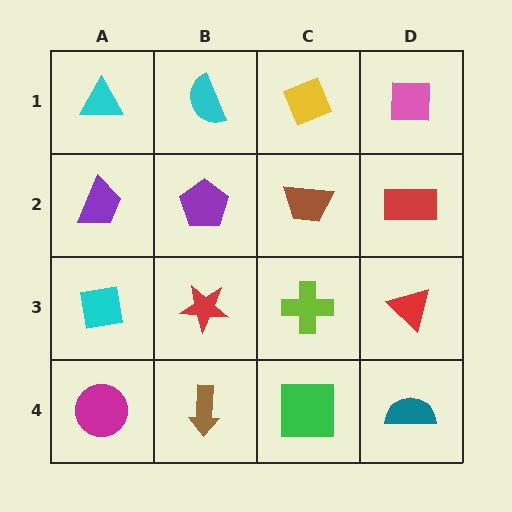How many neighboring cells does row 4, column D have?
2.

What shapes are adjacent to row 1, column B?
A purple pentagon (row 2, column B), a cyan triangle (row 1, column A), a yellow diamond (row 1, column C).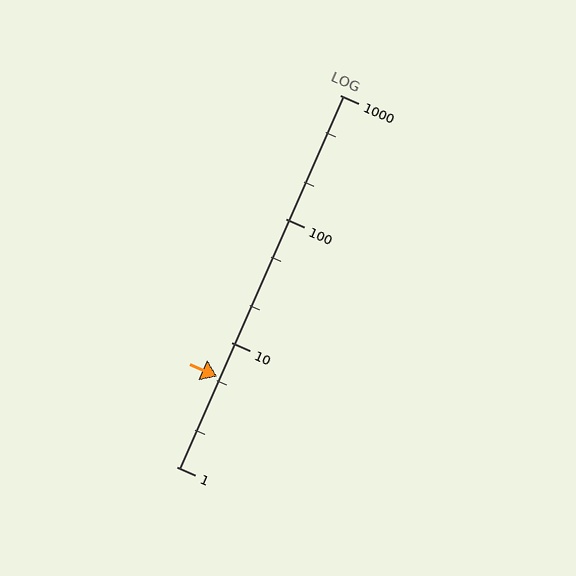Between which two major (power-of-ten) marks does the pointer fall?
The pointer is between 1 and 10.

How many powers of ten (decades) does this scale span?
The scale spans 3 decades, from 1 to 1000.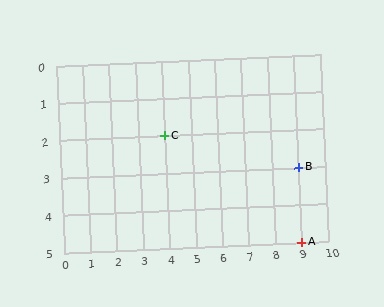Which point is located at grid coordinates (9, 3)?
Point B is at (9, 3).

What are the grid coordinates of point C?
Point C is at grid coordinates (4, 2).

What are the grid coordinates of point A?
Point A is at grid coordinates (9, 5).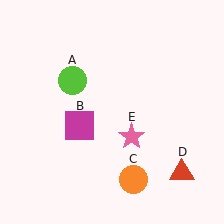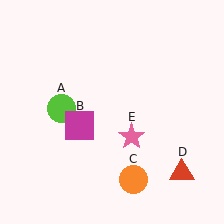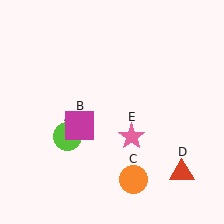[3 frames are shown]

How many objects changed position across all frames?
1 object changed position: lime circle (object A).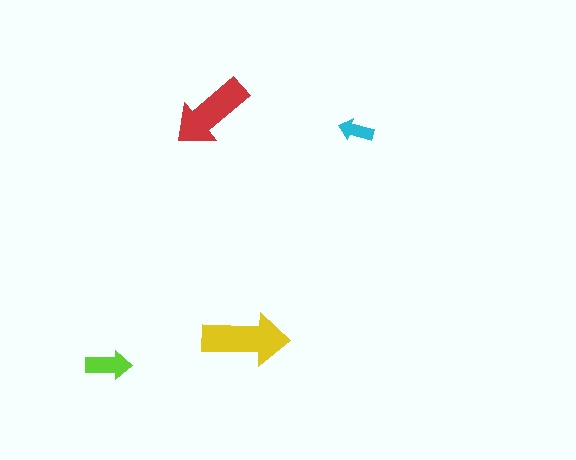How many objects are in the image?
There are 4 objects in the image.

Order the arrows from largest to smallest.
the yellow one, the red one, the lime one, the cyan one.